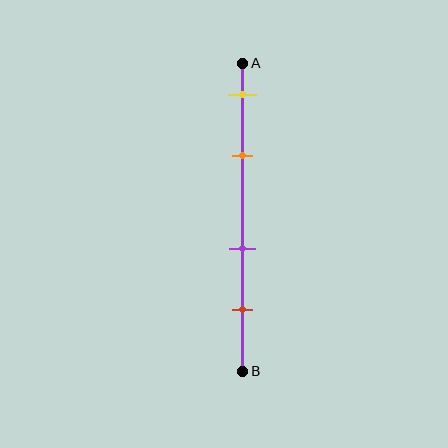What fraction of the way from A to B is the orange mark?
The orange mark is approximately 30% (0.3) of the way from A to B.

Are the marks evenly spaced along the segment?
No, the marks are not evenly spaced.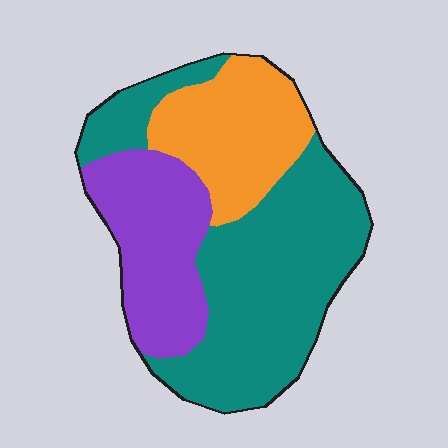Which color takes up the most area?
Teal, at roughly 50%.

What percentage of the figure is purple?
Purple covers 25% of the figure.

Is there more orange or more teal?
Teal.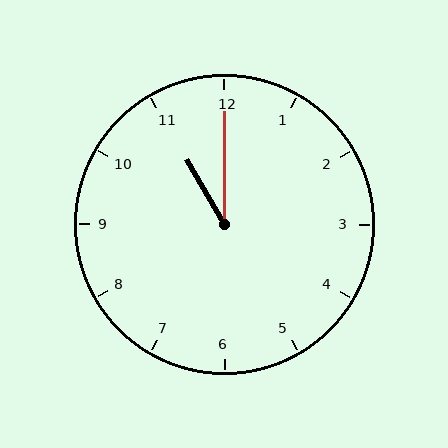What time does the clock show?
11:00.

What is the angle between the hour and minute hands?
Approximately 30 degrees.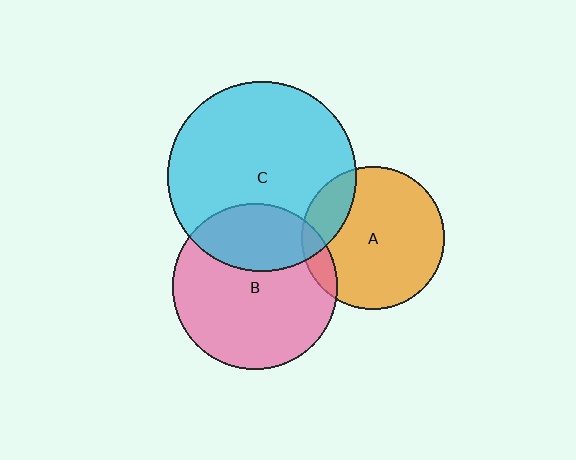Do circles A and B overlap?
Yes.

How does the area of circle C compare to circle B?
Approximately 1.3 times.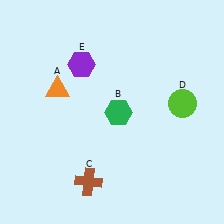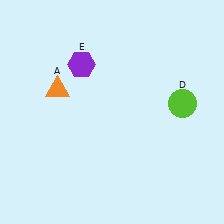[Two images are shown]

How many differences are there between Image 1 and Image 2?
There are 2 differences between the two images.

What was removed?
The brown cross (C), the green hexagon (B) were removed in Image 2.